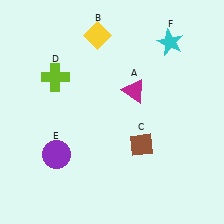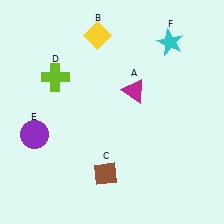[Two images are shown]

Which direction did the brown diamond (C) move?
The brown diamond (C) moved left.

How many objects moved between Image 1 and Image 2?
2 objects moved between the two images.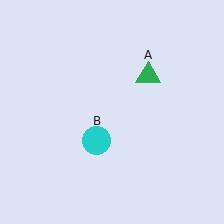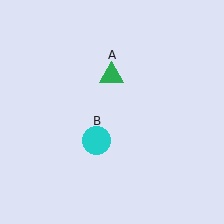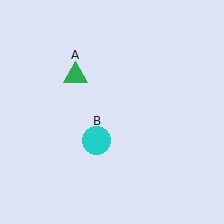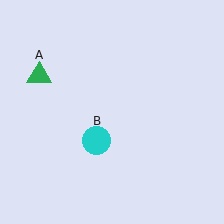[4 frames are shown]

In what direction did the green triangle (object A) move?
The green triangle (object A) moved left.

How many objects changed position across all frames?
1 object changed position: green triangle (object A).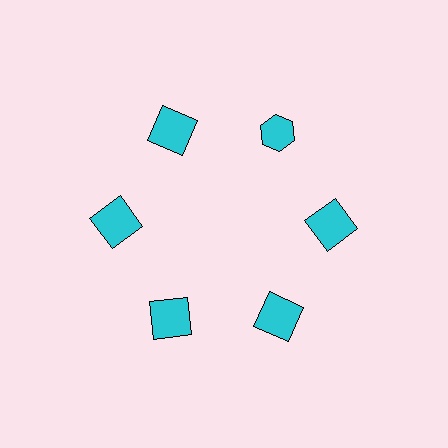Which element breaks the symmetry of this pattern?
The cyan hexagon at roughly the 1 o'clock position breaks the symmetry. All other shapes are cyan squares.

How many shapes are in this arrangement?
There are 6 shapes arranged in a ring pattern.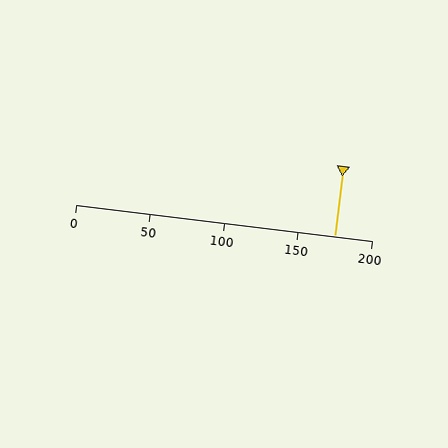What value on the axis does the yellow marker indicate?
The marker indicates approximately 175.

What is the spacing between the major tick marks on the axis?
The major ticks are spaced 50 apart.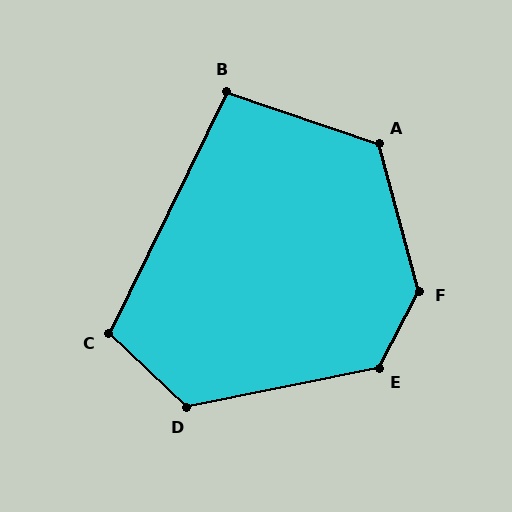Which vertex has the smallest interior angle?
B, at approximately 97 degrees.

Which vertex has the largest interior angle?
F, at approximately 138 degrees.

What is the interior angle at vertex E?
Approximately 129 degrees (obtuse).